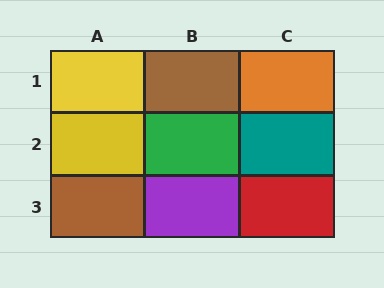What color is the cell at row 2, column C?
Teal.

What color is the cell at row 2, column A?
Yellow.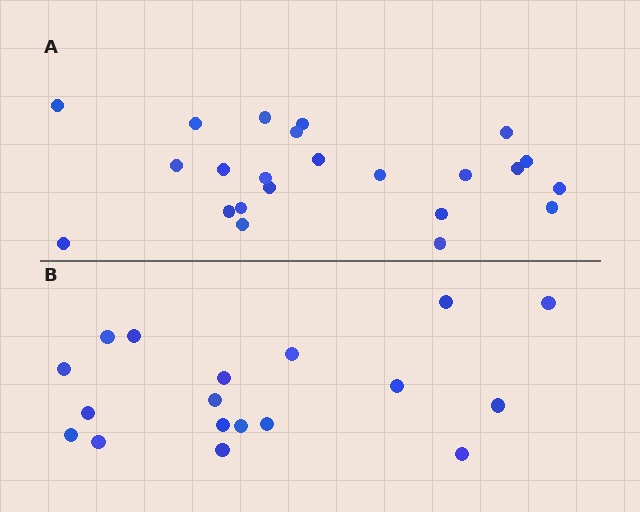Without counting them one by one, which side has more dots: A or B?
Region A (the top region) has more dots.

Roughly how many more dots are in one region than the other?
Region A has about 5 more dots than region B.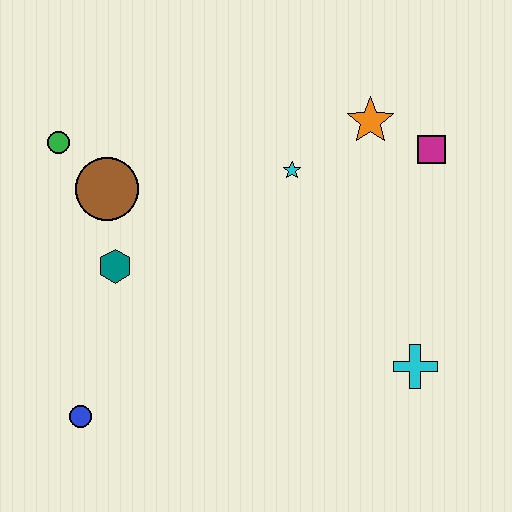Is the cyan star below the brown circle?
No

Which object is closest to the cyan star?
The orange star is closest to the cyan star.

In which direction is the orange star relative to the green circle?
The orange star is to the right of the green circle.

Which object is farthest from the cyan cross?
The green circle is farthest from the cyan cross.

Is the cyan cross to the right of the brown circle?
Yes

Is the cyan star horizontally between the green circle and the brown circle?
No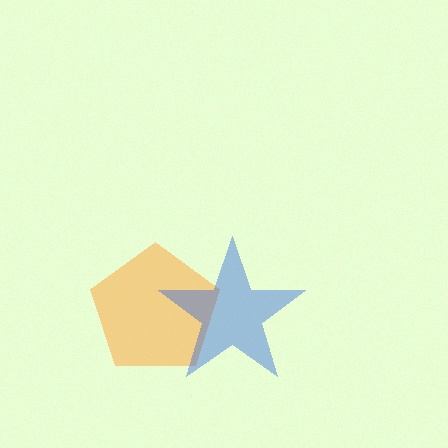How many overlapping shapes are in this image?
There are 2 overlapping shapes in the image.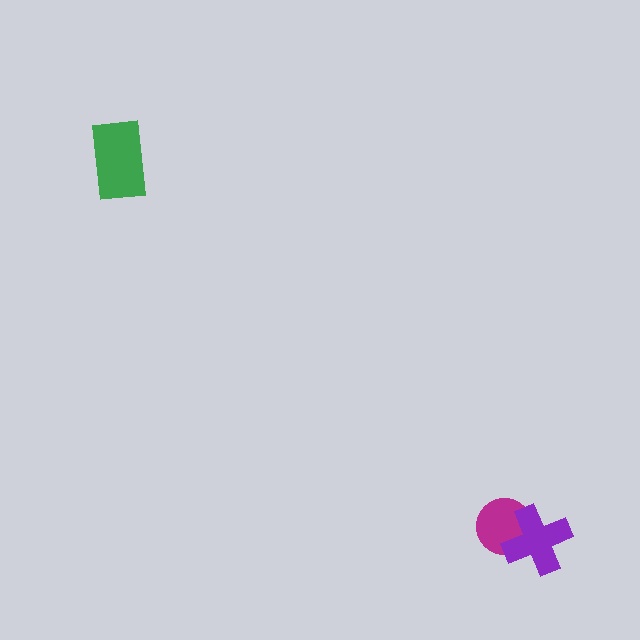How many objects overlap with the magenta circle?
1 object overlaps with the magenta circle.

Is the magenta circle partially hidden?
Yes, it is partially covered by another shape.